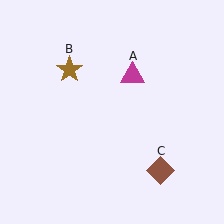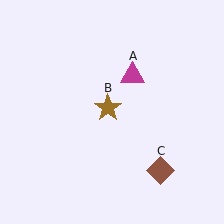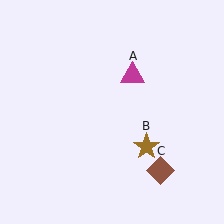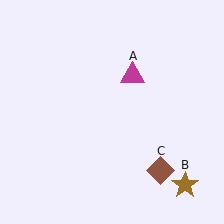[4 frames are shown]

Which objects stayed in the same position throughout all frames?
Magenta triangle (object A) and brown diamond (object C) remained stationary.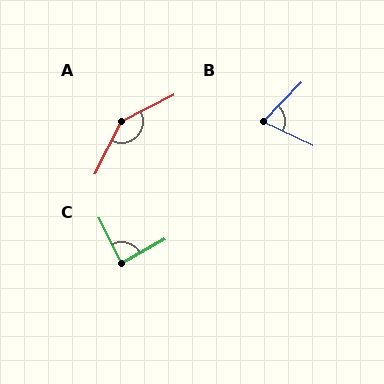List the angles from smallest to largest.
B (70°), C (87°), A (144°).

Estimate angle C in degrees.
Approximately 87 degrees.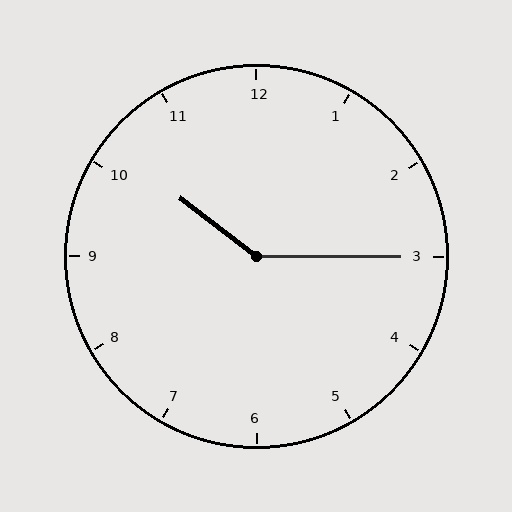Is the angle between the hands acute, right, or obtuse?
It is obtuse.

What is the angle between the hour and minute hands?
Approximately 142 degrees.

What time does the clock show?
10:15.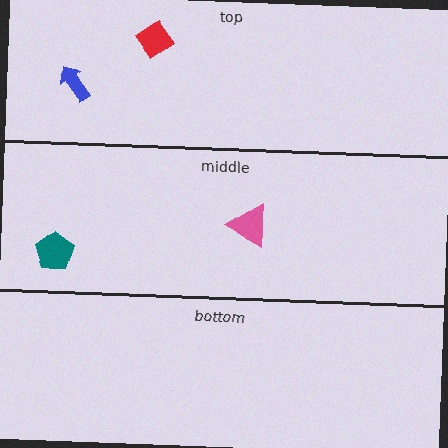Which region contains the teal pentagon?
The middle region.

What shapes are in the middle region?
The pink triangle, the teal pentagon.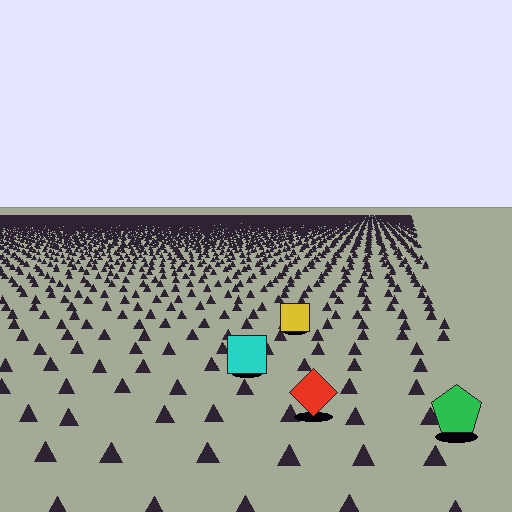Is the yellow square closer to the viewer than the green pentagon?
No. The green pentagon is closer — you can tell from the texture gradient: the ground texture is coarser near it.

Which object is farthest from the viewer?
The yellow square is farthest from the viewer. It appears smaller and the ground texture around it is denser.